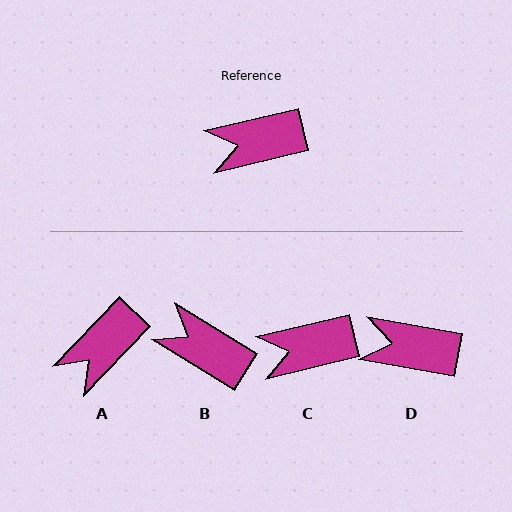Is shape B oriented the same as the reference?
No, it is off by about 45 degrees.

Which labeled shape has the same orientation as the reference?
C.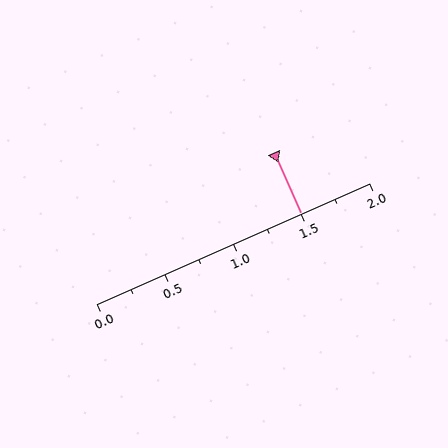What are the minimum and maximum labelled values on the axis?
The axis runs from 0.0 to 2.0.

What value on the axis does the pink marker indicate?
The marker indicates approximately 1.5.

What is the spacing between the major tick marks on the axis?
The major ticks are spaced 0.5 apart.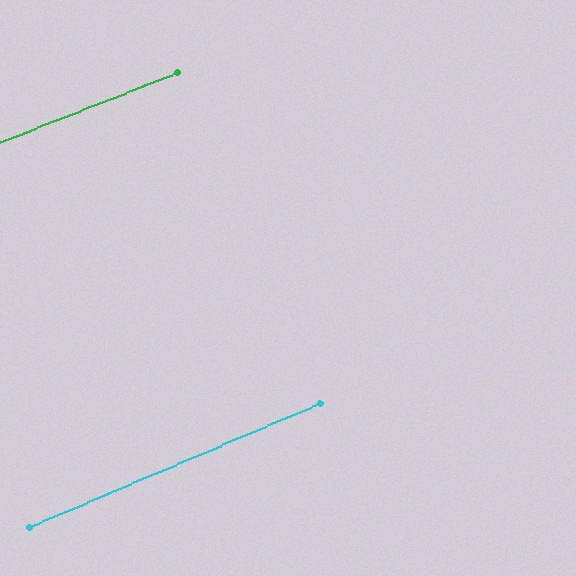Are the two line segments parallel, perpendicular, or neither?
Parallel — their directions differ by only 1.7°.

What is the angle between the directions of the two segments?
Approximately 2 degrees.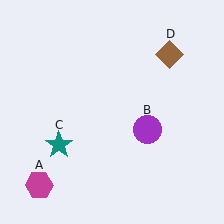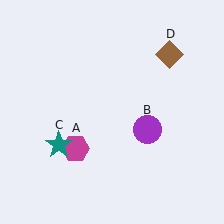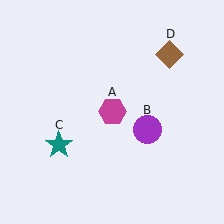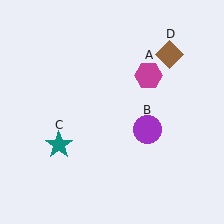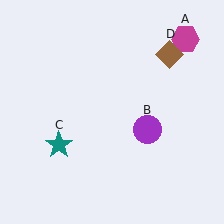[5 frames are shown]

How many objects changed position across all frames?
1 object changed position: magenta hexagon (object A).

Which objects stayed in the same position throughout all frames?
Purple circle (object B) and teal star (object C) and brown diamond (object D) remained stationary.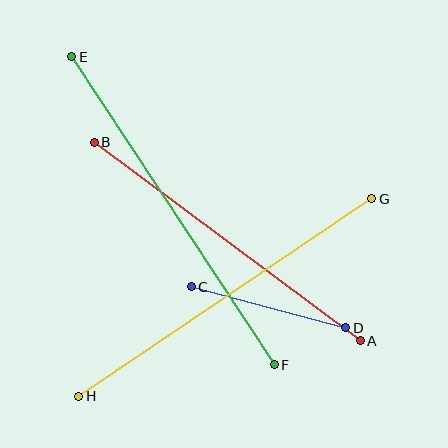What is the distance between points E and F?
The distance is approximately 369 pixels.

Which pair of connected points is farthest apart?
Points E and F are farthest apart.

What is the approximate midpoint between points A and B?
The midpoint is at approximately (227, 242) pixels.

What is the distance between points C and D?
The distance is approximately 160 pixels.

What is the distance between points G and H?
The distance is approximately 353 pixels.